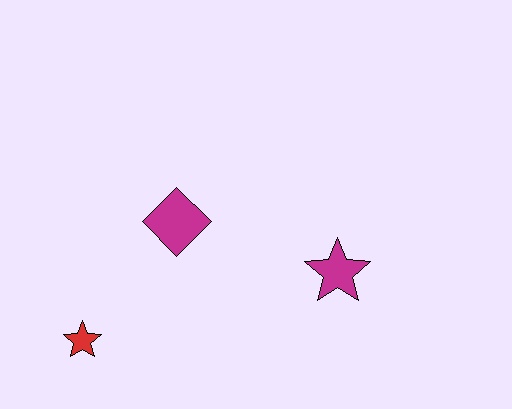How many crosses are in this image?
There are no crosses.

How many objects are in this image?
There are 3 objects.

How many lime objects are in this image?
There are no lime objects.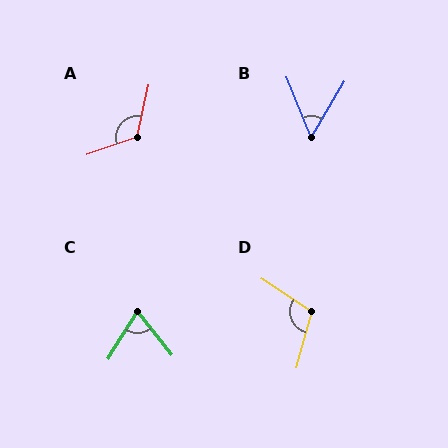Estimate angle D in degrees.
Approximately 108 degrees.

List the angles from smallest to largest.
B (53°), C (71°), D (108°), A (121°).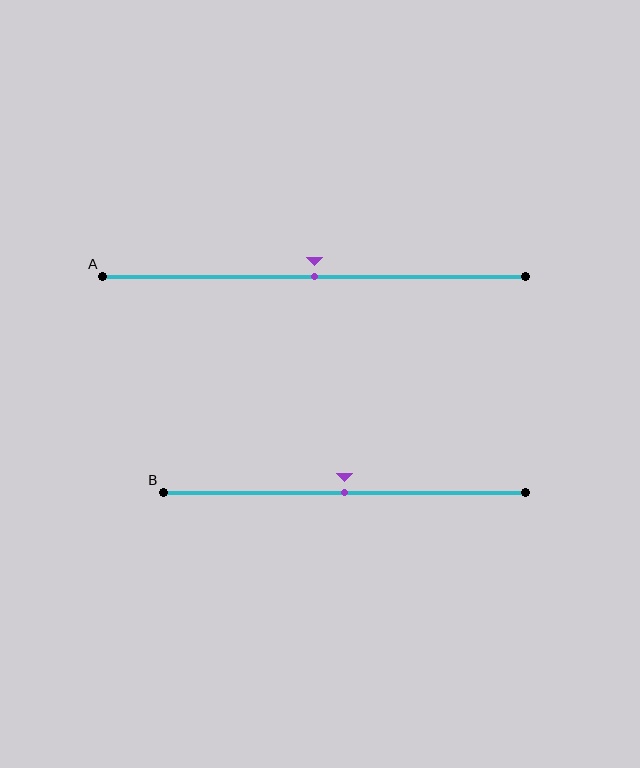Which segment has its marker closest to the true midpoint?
Segment A has its marker closest to the true midpoint.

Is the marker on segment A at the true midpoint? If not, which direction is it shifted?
Yes, the marker on segment A is at the true midpoint.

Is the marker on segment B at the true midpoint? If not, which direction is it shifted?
Yes, the marker on segment B is at the true midpoint.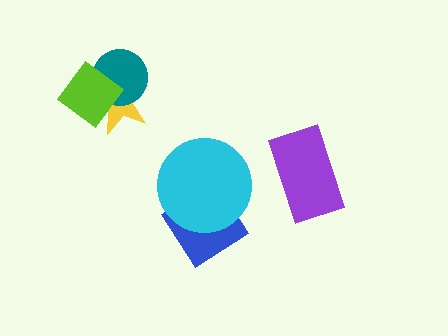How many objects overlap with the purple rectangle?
0 objects overlap with the purple rectangle.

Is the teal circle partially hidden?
Yes, it is partially covered by another shape.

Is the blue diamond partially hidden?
Yes, it is partially covered by another shape.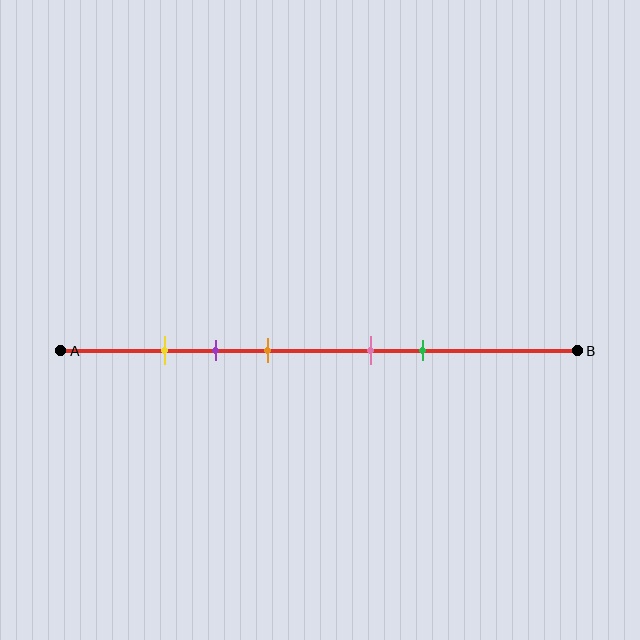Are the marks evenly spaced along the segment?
No, the marks are not evenly spaced.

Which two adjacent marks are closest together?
The yellow and purple marks are the closest adjacent pair.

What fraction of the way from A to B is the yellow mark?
The yellow mark is approximately 20% (0.2) of the way from A to B.